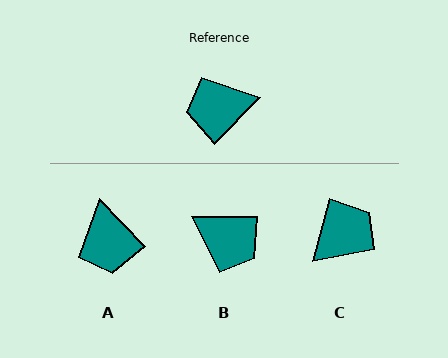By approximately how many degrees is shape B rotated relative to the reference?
Approximately 135 degrees counter-clockwise.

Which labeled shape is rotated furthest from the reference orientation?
C, about 150 degrees away.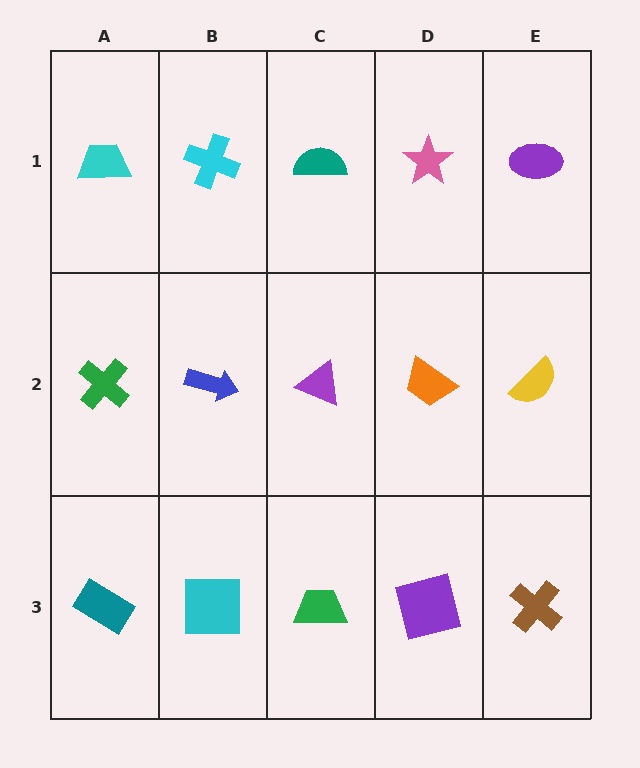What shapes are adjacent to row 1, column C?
A purple triangle (row 2, column C), a cyan cross (row 1, column B), a pink star (row 1, column D).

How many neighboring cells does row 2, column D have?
4.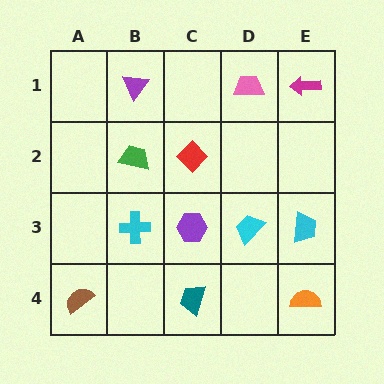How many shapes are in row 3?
4 shapes.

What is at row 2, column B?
A green trapezoid.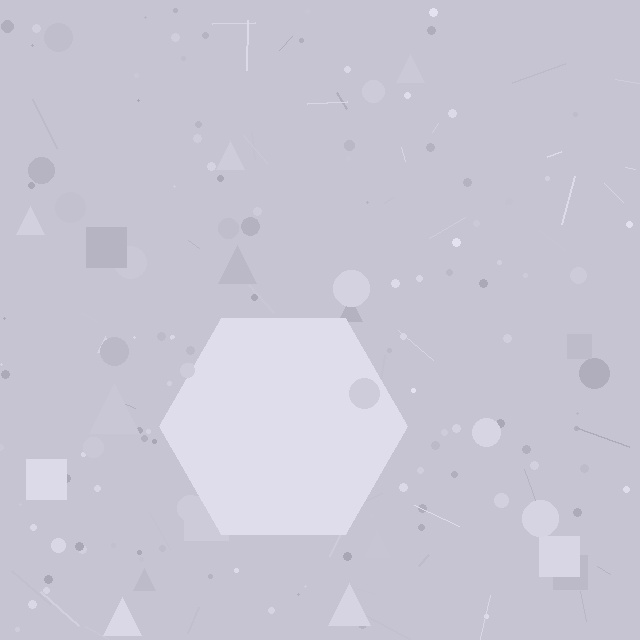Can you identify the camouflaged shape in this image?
The camouflaged shape is a hexagon.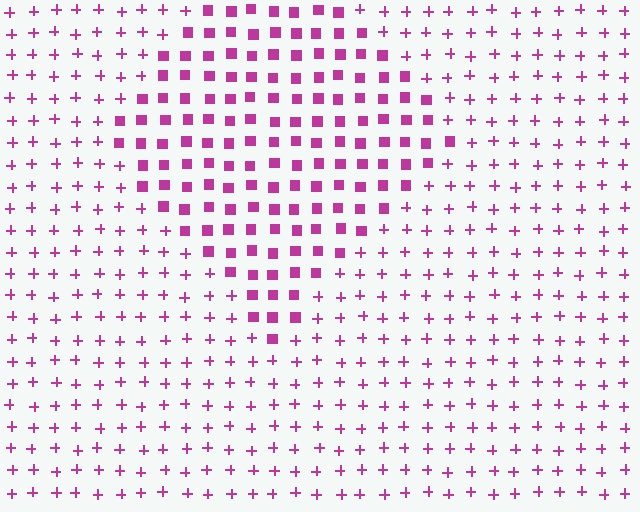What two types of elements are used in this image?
The image uses squares inside the diamond region and plus signs outside it.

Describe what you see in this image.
The image is filled with small magenta elements arranged in a uniform grid. A diamond-shaped region contains squares, while the surrounding area contains plus signs. The boundary is defined purely by the change in element shape.